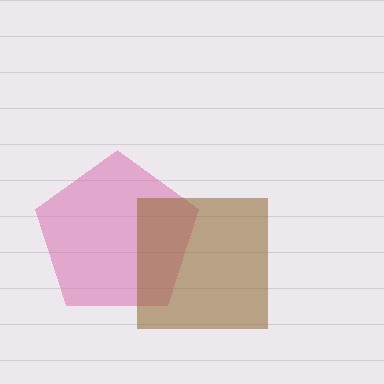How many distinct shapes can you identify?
There are 2 distinct shapes: a pink pentagon, a brown square.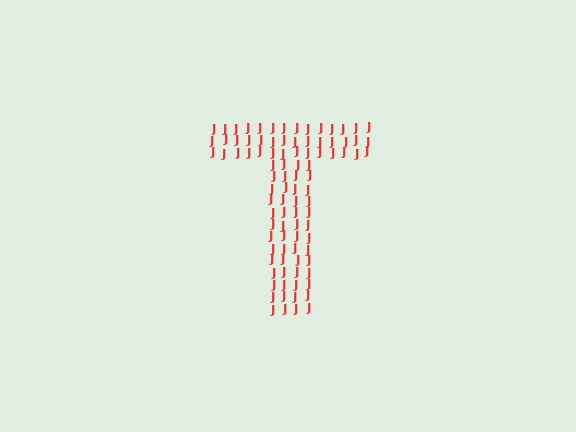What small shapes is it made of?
It is made of small letter J's.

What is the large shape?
The large shape is the letter T.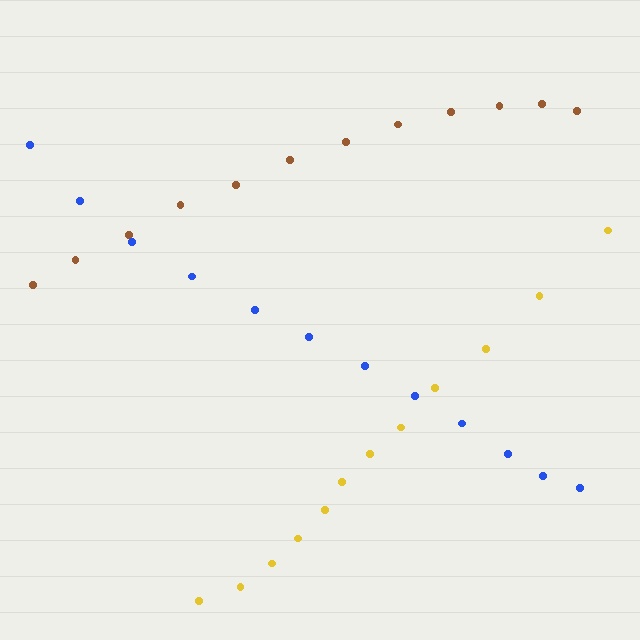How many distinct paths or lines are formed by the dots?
There are 3 distinct paths.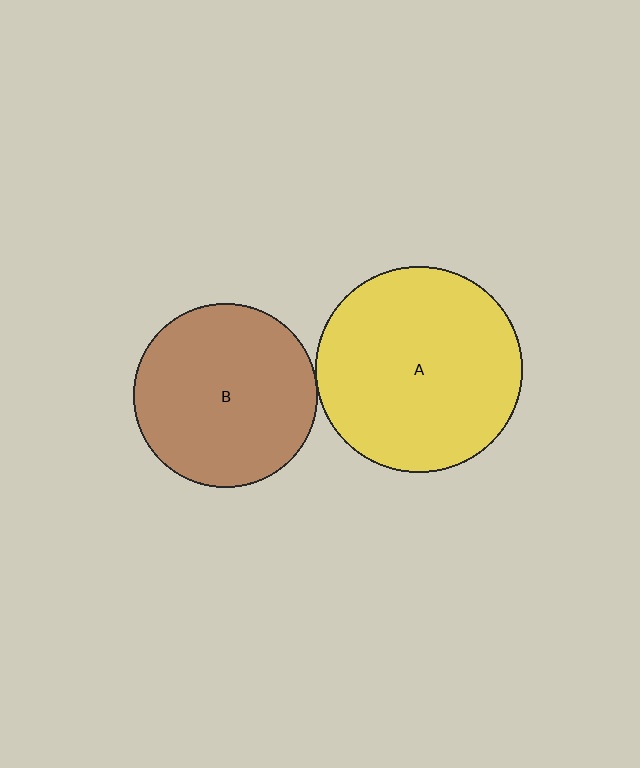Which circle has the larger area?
Circle A (yellow).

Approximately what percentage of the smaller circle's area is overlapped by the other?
Approximately 5%.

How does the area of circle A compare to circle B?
Approximately 1.3 times.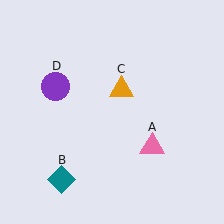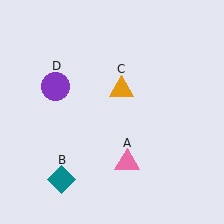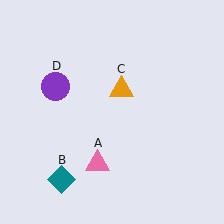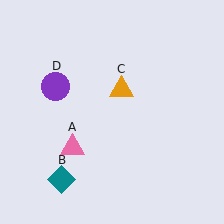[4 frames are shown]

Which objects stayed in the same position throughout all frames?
Teal diamond (object B) and orange triangle (object C) and purple circle (object D) remained stationary.